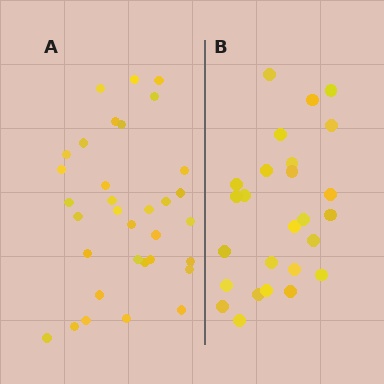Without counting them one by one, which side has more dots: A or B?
Region A (the left region) has more dots.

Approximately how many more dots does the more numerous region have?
Region A has roughly 8 or so more dots than region B.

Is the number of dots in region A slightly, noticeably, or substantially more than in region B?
Region A has noticeably more, but not dramatically so. The ratio is roughly 1.3 to 1.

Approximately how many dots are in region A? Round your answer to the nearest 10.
About 30 dots. (The exact count is 33, which rounds to 30.)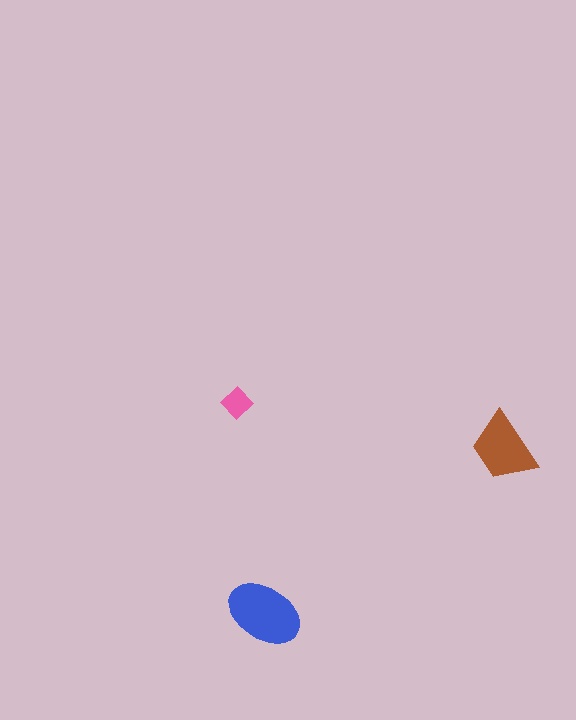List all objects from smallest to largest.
The pink diamond, the brown trapezoid, the blue ellipse.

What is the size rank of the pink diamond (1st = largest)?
3rd.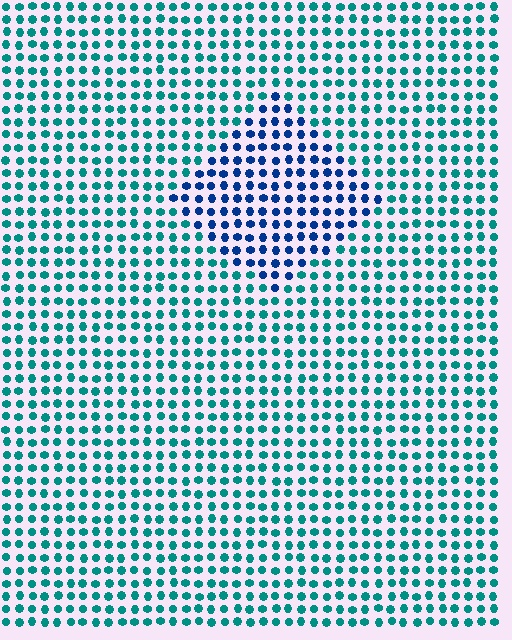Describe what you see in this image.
The image is filled with small teal elements in a uniform arrangement. A diamond-shaped region is visible where the elements are tinted to a slightly different hue, forming a subtle color boundary.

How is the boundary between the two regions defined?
The boundary is defined purely by a slight shift in hue (about 43 degrees). Spacing, size, and orientation are identical on both sides.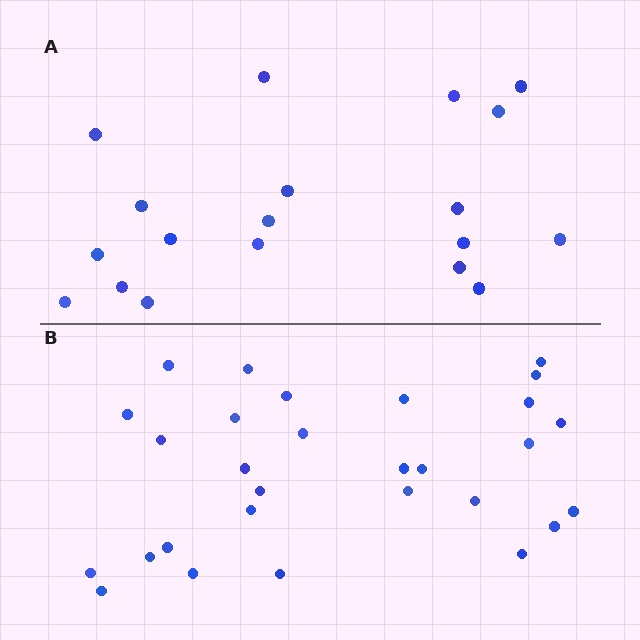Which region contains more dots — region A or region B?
Region B (the bottom region) has more dots.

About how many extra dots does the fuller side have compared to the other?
Region B has roughly 10 or so more dots than region A.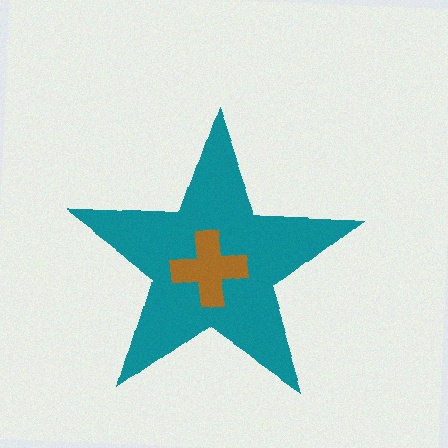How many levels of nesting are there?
2.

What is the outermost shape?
The teal star.